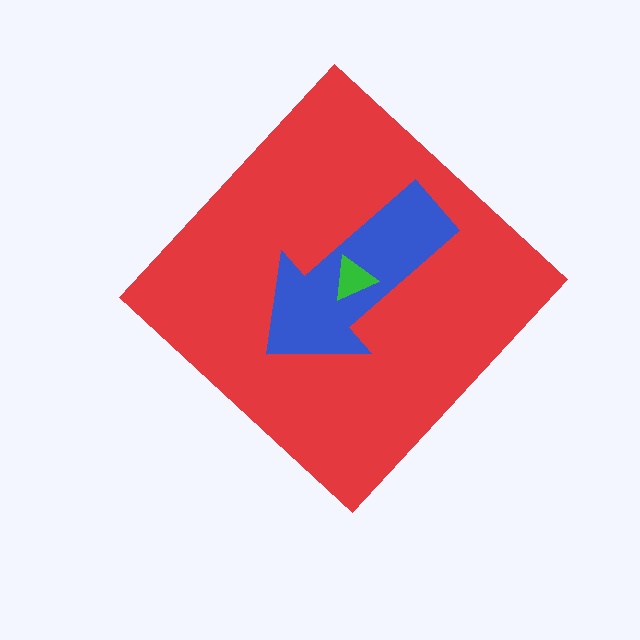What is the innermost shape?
The green triangle.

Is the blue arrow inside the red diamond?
Yes.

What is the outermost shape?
The red diamond.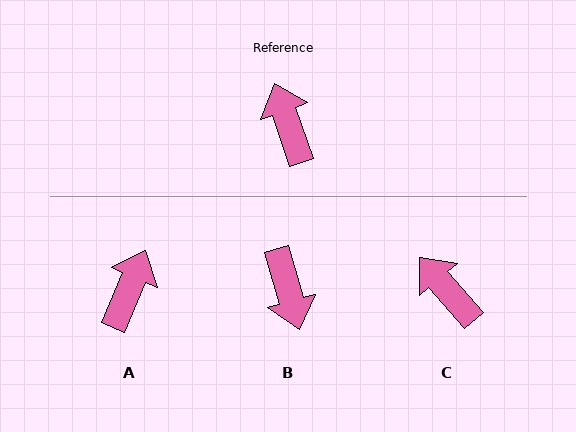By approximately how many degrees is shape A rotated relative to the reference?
Approximately 43 degrees clockwise.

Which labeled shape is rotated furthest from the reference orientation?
B, about 177 degrees away.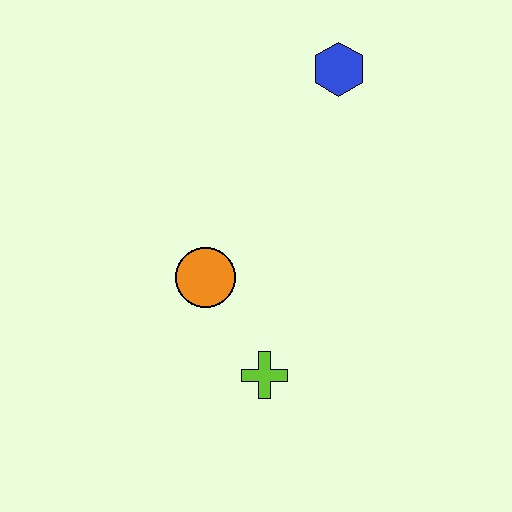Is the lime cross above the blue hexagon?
No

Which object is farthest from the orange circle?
The blue hexagon is farthest from the orange circle.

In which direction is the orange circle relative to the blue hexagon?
The orange circle is below the blue hexagon.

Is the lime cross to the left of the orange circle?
No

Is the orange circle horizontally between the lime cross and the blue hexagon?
No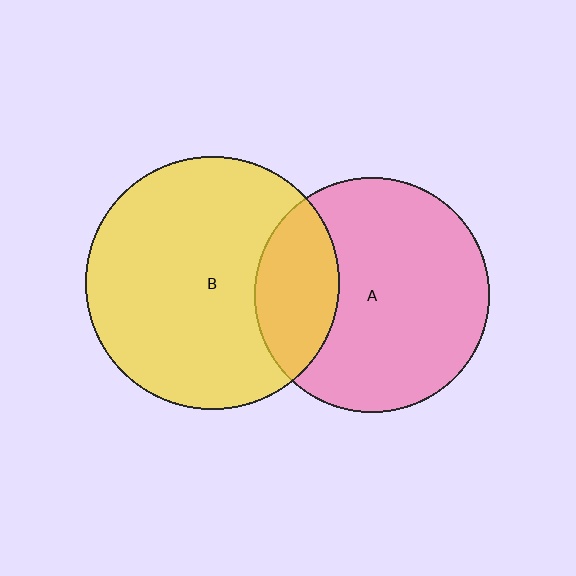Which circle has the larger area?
Circle B (yellow).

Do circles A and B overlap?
Yes.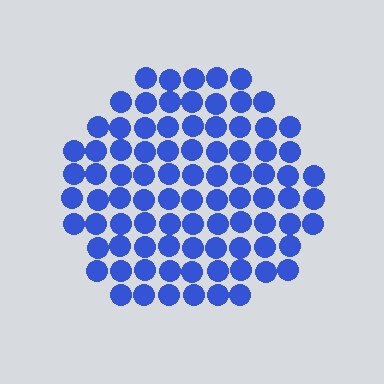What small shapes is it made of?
It is made of small circles.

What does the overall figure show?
The overall figure shows a circle.